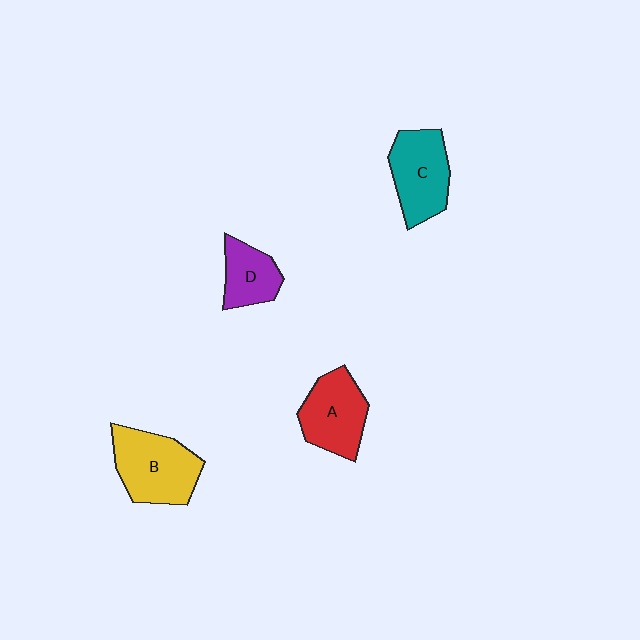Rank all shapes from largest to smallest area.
From largest to smallest: B (yellow), C (teal), A (red), D (purple).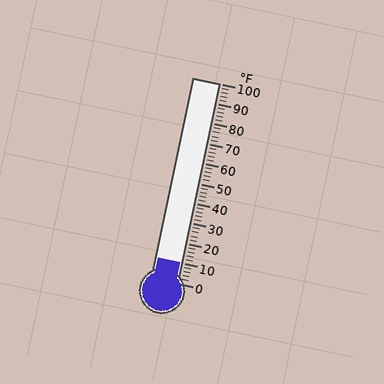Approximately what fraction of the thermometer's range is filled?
The thermometer is filled to approximately 10% of its range.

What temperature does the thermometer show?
The thermometer shows approximately 10°F.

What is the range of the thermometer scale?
The thermometer scale ranges from 0°F to 100°F.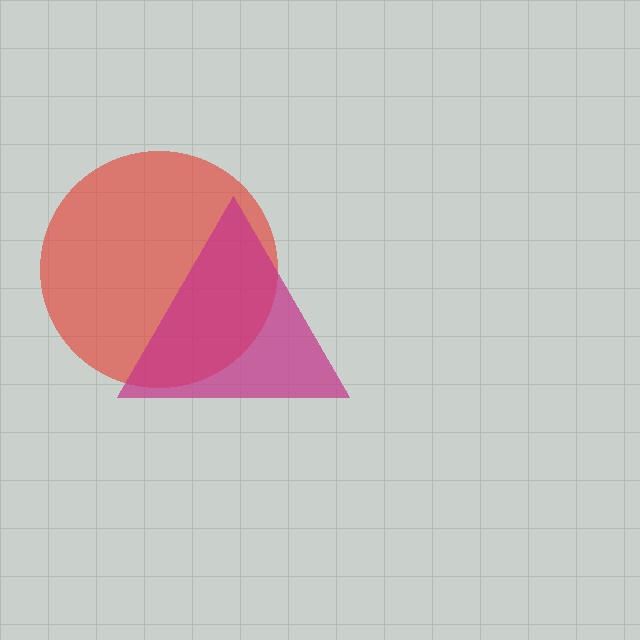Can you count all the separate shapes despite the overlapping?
Yes, there are 2 separate shapes.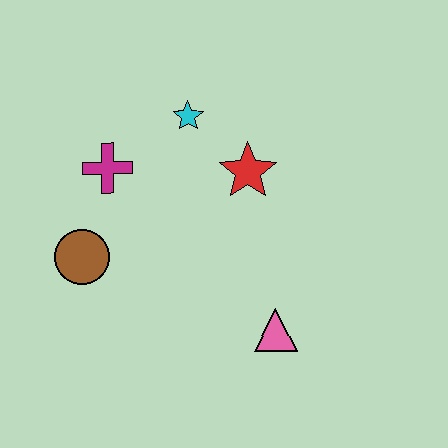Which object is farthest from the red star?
The brown circle is farthest from the red star.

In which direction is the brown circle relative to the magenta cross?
The brown circle is below the magenta cross.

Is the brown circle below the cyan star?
Yes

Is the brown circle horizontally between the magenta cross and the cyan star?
No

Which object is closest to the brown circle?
The magenta cross is closest to the brown circle.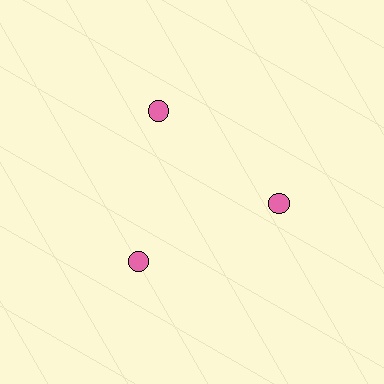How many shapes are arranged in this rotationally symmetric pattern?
There are 3 shapes, arranged in 3 groups of 1.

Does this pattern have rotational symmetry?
Yes, this pattern has 3-fold rotational symmetry. It looks the same after rotating 120 degrees around the center.